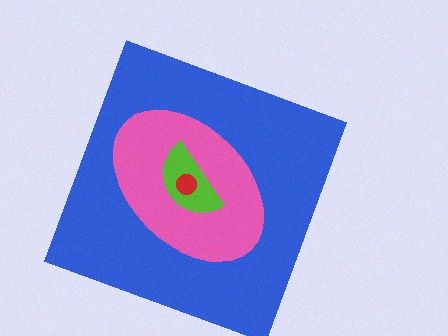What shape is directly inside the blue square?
The pink ellipse.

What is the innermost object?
The red circle.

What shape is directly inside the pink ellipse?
The lime semicircle.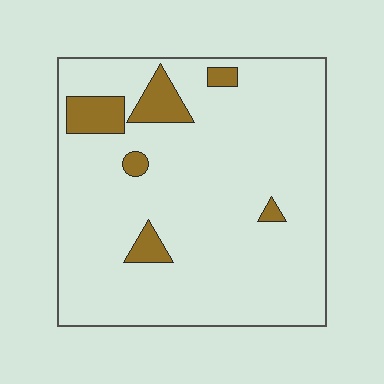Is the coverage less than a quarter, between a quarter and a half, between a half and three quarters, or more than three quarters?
Less than a quarter.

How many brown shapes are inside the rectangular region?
6.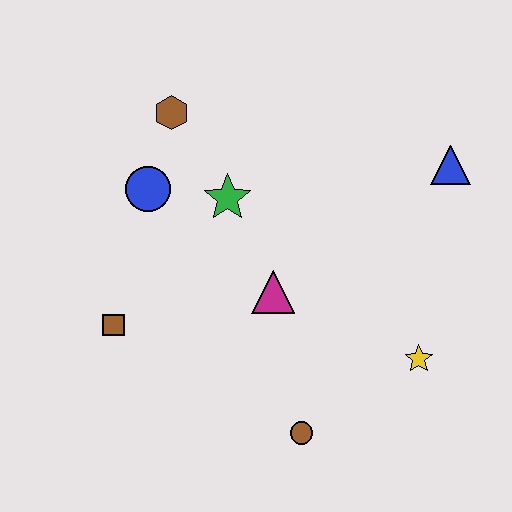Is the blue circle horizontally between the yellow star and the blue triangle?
No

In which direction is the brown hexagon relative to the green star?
The brown hexagon is above the green star.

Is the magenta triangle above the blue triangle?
No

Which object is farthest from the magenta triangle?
The blue triangle is farthest from the magenta triangle.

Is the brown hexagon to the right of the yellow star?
No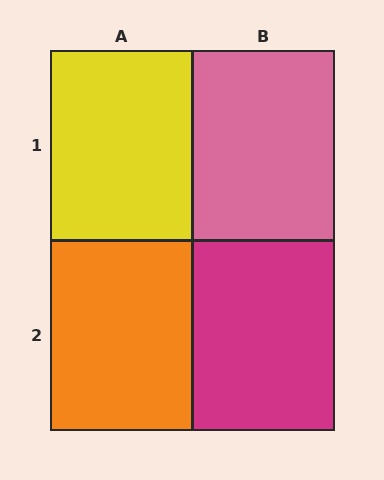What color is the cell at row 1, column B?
Pink.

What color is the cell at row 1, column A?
Yellow.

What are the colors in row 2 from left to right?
Orange, magenta.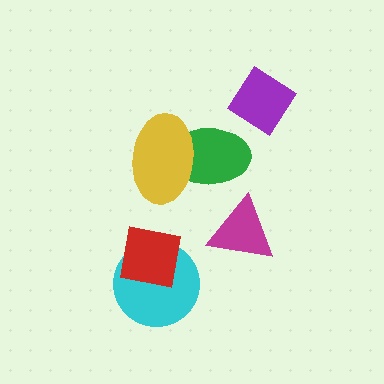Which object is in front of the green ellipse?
The yellow ellipse is in front of the green ellipse.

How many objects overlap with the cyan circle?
1 object overlaps with the cyan circle.